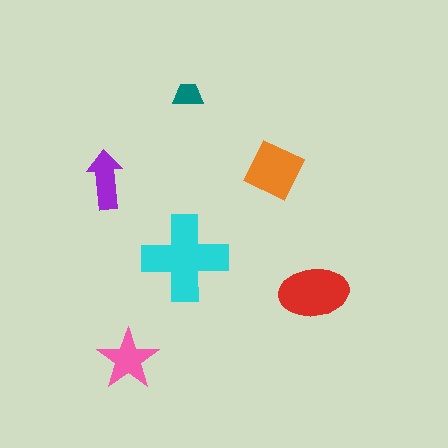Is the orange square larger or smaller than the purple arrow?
Larger.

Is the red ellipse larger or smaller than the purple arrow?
Larger.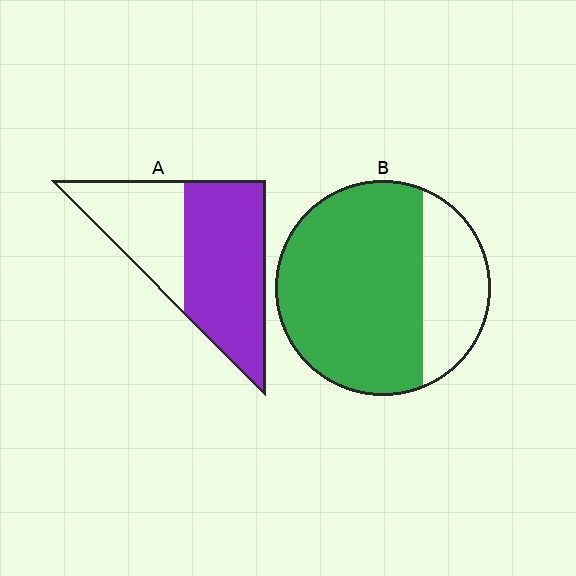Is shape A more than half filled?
Yes.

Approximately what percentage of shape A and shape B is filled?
A is approximately 60% and B is approximately 75%.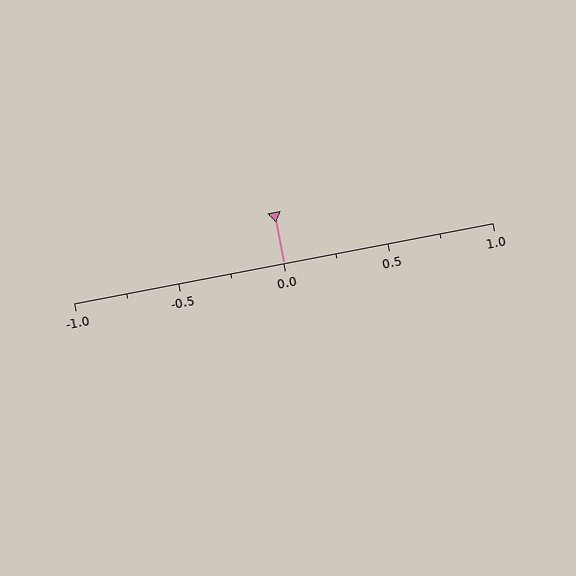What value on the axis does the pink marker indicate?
The marker indicates approximately 0.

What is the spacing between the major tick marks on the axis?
The major ticks are spaced 0.5 apart.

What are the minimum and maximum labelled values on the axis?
The axis runs from -1.0 to 1.0.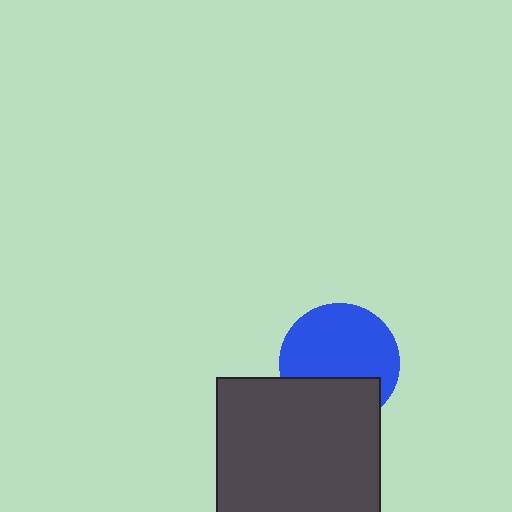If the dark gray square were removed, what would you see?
You would see the complete blue circle.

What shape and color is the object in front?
The object in front is a dark gray square.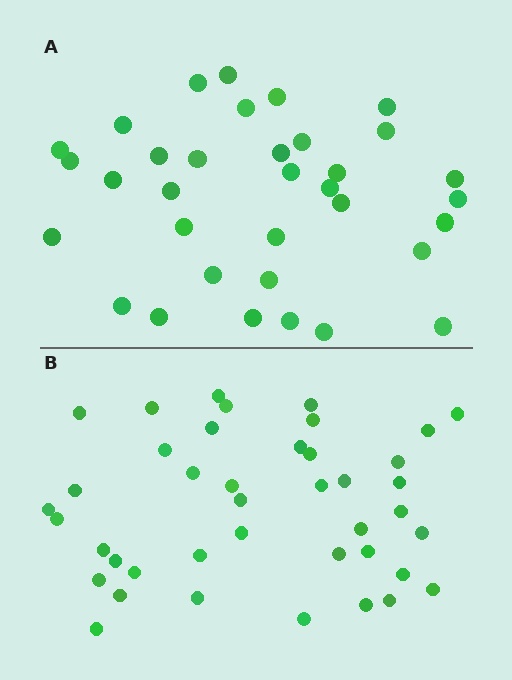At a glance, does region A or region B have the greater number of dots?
Region B (the bottom region) has more dots.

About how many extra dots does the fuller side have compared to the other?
Region B has roughly 8 or so more dots than region A.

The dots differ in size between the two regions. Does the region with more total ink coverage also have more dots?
No. Region A has more total ink coverage because its dots are larger, but region B actually contains more individual dots. Total area can be misleading — the number of items is what matters here.